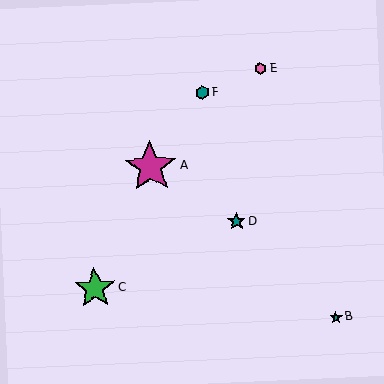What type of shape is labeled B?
Shape B is a teal star.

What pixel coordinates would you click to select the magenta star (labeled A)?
Click at (151, 167) to select the magenta star A.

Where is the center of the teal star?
The center of the teal star is at (336, 317).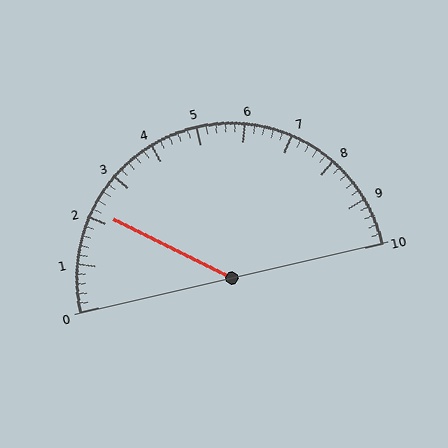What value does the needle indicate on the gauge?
The needle indicates approximately 2.2.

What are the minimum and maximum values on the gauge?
The gauge ranges from 0 to 10.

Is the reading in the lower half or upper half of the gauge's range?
The reading is in the lower half of the range (0 to 10).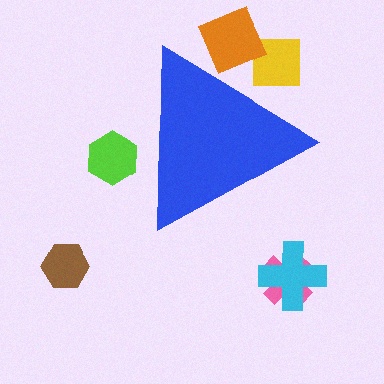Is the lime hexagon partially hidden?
Yes, the lime hexagon is partially hidden behind the blue triangle.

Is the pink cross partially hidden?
No, the pink cross is fully visible.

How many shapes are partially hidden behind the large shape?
3 shapes are partially hidden.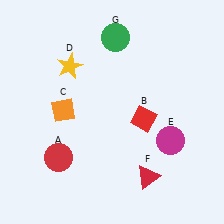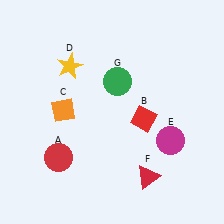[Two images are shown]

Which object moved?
The green circle (G) moved down.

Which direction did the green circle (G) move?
The green circle (G) moved down.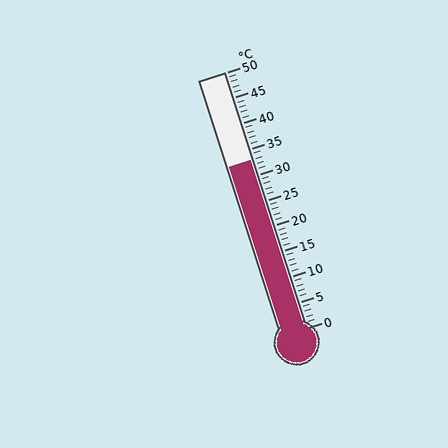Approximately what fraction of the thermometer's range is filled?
The thermometer is filled to approximately 65% of its range.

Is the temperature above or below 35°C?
The temperature is below 35°C.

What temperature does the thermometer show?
The thermometer shows approximately 33°C.